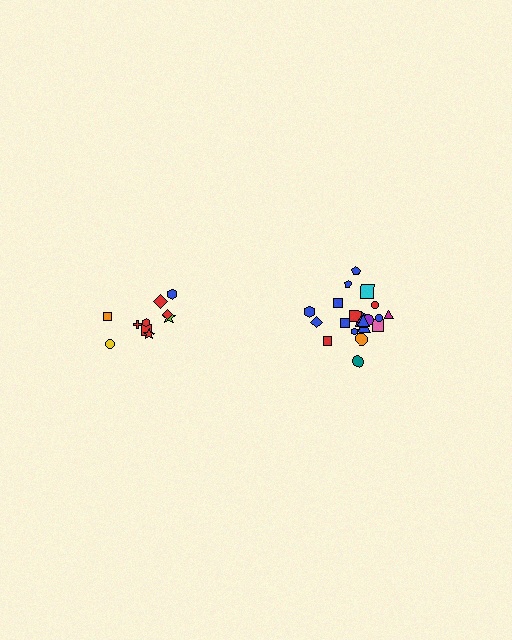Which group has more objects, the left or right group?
The right group.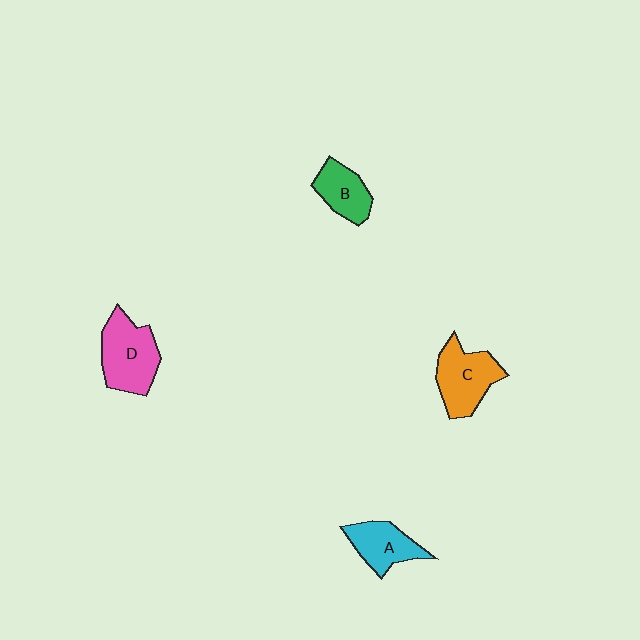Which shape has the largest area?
Shape D (pink).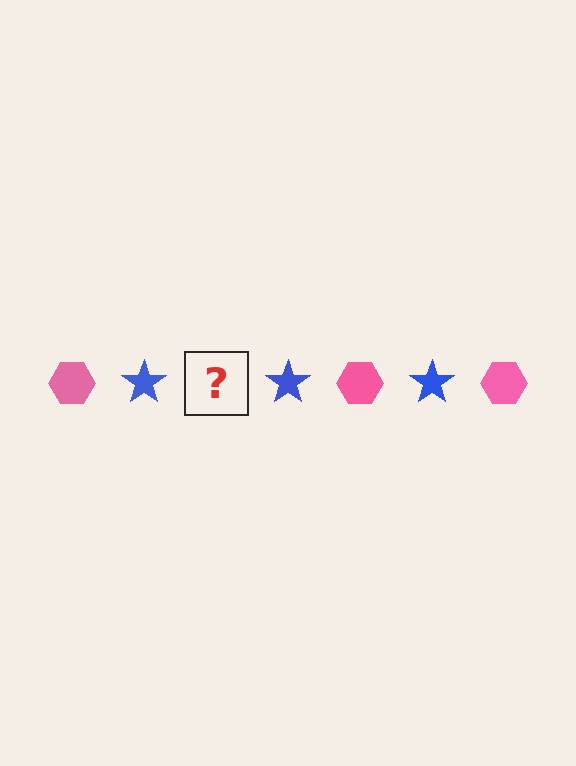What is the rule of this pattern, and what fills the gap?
The rule is that the pattern alternates between pink hexagon and blue star. The gap should be filled with a pink hexagon.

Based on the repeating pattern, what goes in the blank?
The blank should be a pink hexagon.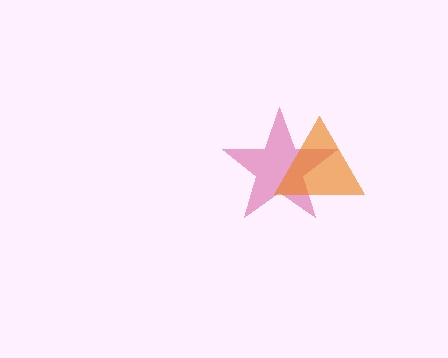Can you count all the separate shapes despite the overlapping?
Yes, there are 2 separate shapes.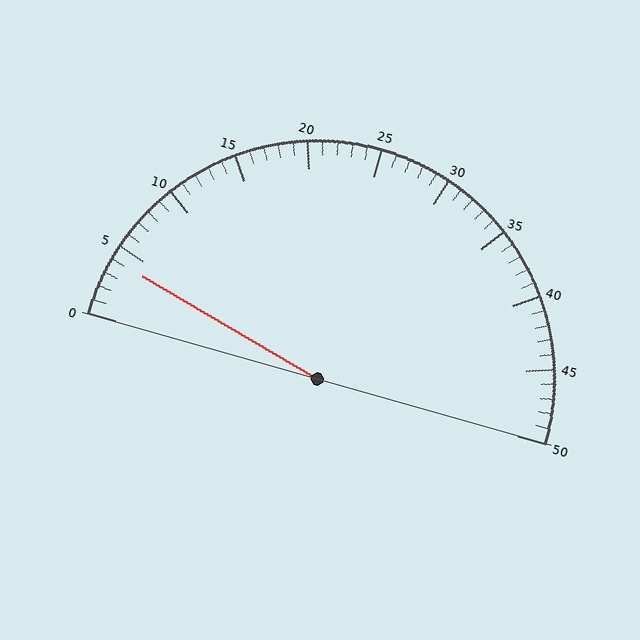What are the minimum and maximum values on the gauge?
The gauge ranges from 0 to 50.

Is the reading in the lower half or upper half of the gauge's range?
The reading is in the lower half of the range (0 to 50).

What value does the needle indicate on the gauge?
The needle indicates approximately 4.